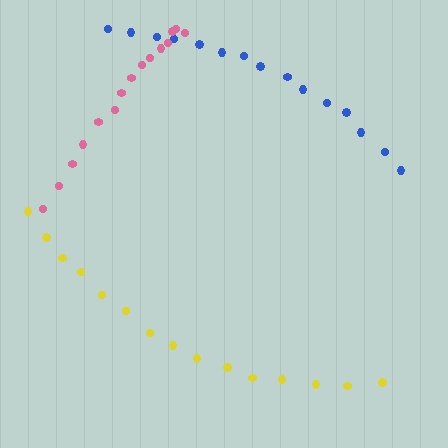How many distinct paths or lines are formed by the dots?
There are 3 distinct paths.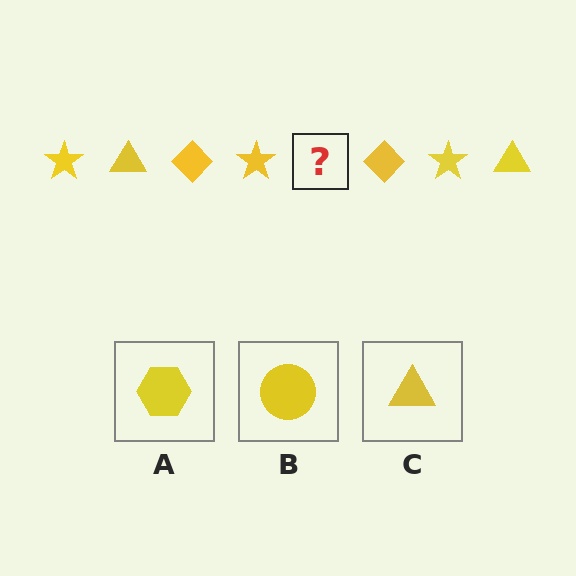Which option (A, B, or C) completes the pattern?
C.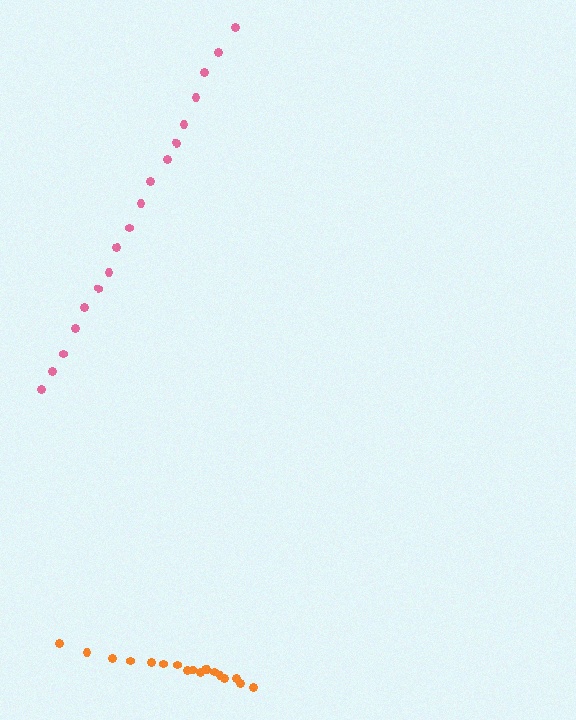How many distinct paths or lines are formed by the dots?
There are 2 distinct paths.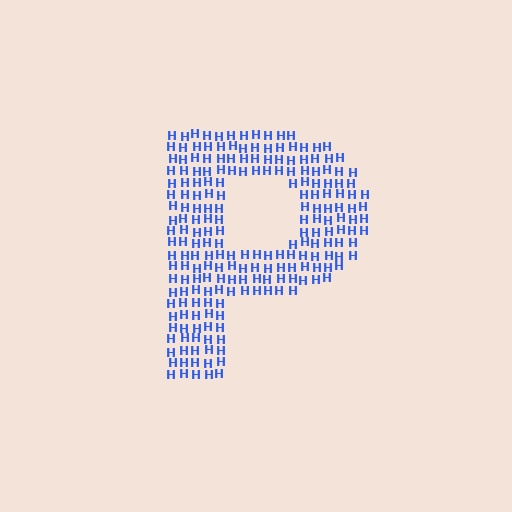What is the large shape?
The large shape is the letter P.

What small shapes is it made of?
It is made of small letter H's.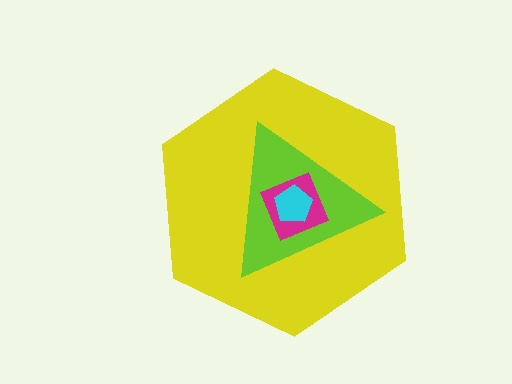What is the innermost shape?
The cyan pentagon.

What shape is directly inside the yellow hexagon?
The lime triangle.